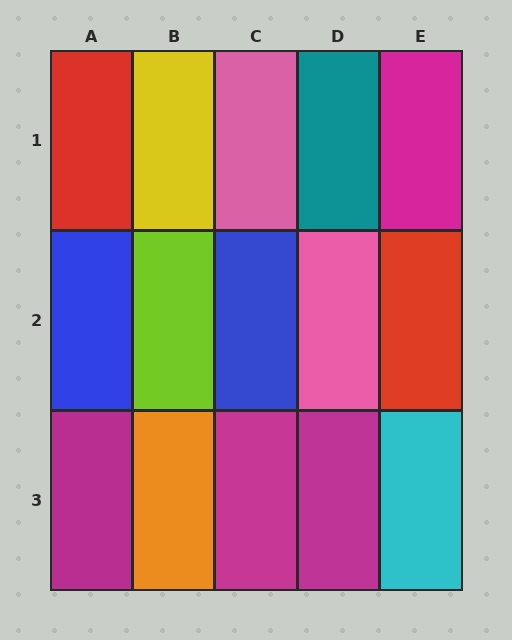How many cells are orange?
1 cell is orange.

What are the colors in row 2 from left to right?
Blue, lime, blue, pink, red.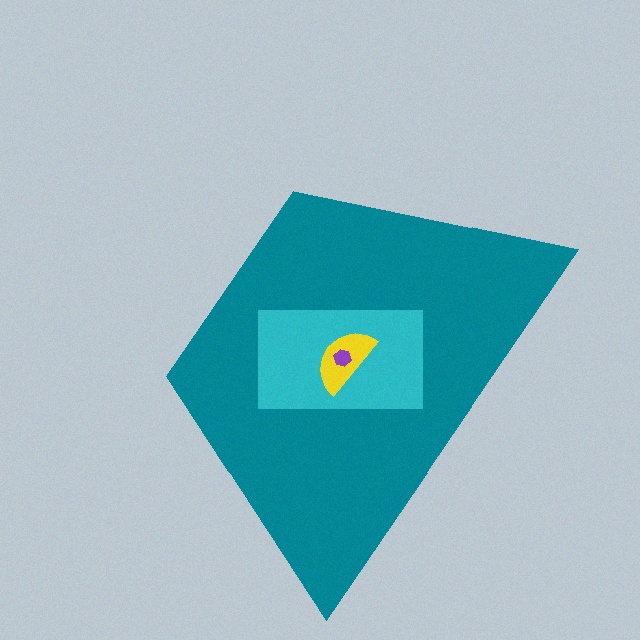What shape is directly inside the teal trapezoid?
The cyan rectangle.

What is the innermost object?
The purple hexagon.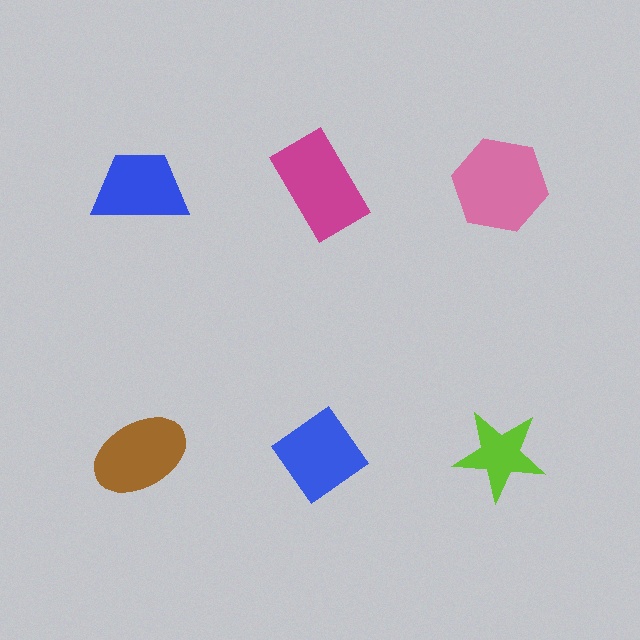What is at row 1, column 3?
A pink hexagon.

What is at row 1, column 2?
A magenta rectangle.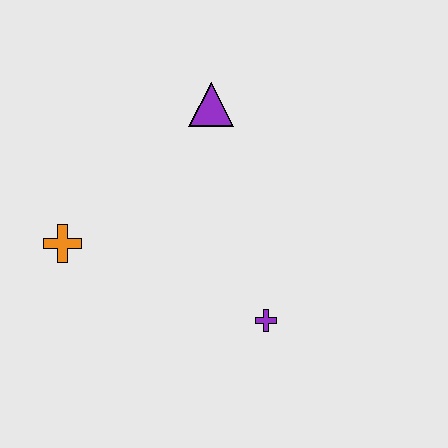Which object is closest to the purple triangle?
The orange cross is closest to the purple triangle.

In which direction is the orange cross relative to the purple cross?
The orange cross is to the left of the purple cross.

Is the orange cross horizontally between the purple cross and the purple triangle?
No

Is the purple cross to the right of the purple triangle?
Yes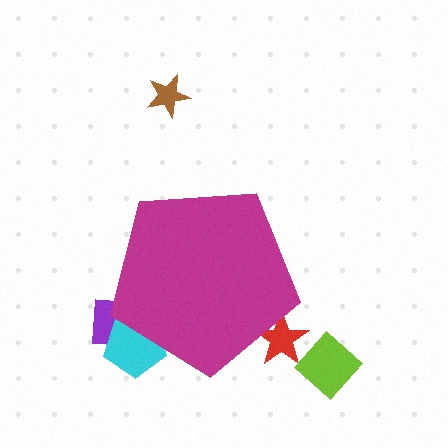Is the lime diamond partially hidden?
No, the lime diamond is fully visible.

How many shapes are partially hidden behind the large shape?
3 shapes are partially hidden.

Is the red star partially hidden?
Yes, the red star is partially hidden behind the magenta pentagon.